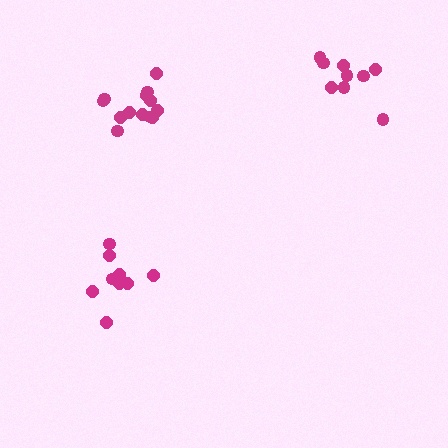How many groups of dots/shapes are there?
There are 3 groups.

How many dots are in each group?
Group 1: 10 dots, Group 2: 13 dots, Group 3: 9 dots (32 total).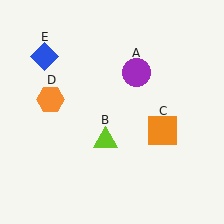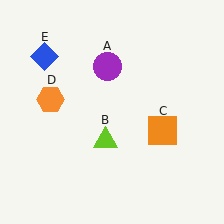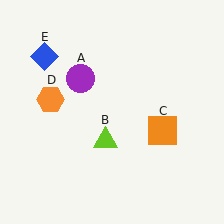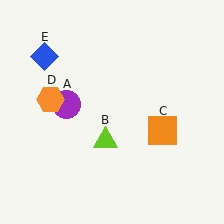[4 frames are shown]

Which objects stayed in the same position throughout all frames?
Lime triangle (object B) and orange square (object C) and orange hexagon (object D) and blue diamond (object E) remained stationary.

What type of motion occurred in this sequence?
The purple circle (object A) rotated counterclockwise around the center of the scene.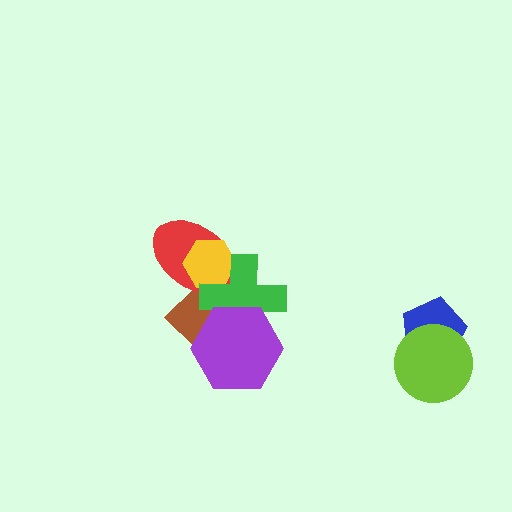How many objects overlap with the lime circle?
1 object overlaps with the lime circle.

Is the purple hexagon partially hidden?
No, no other shape covers it.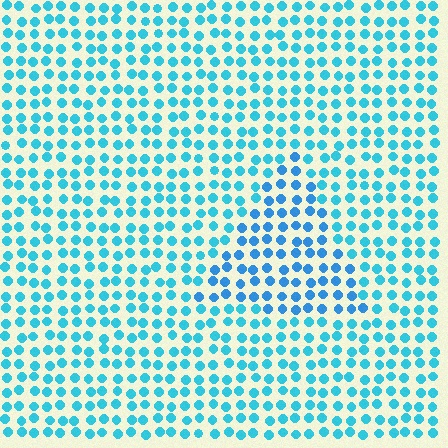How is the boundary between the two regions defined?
The boundary is defined purely by a slight shift in hue (about 20 degrees). Spacing, size, and orientation are identical on both sides.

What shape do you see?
I see a triangle.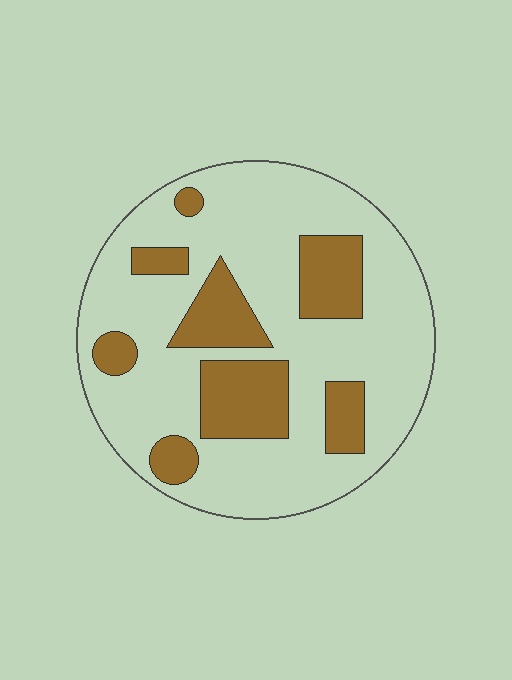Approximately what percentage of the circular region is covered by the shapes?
Approximately 25%.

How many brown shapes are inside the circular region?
8.